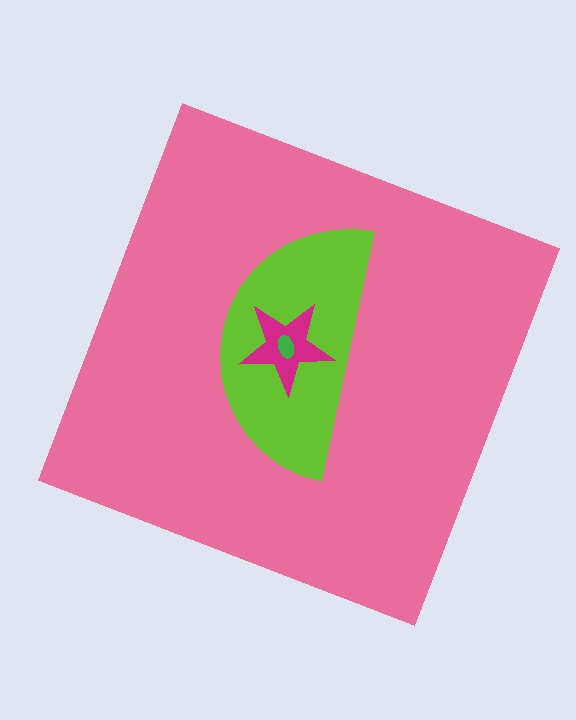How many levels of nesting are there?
4.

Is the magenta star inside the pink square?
Yes.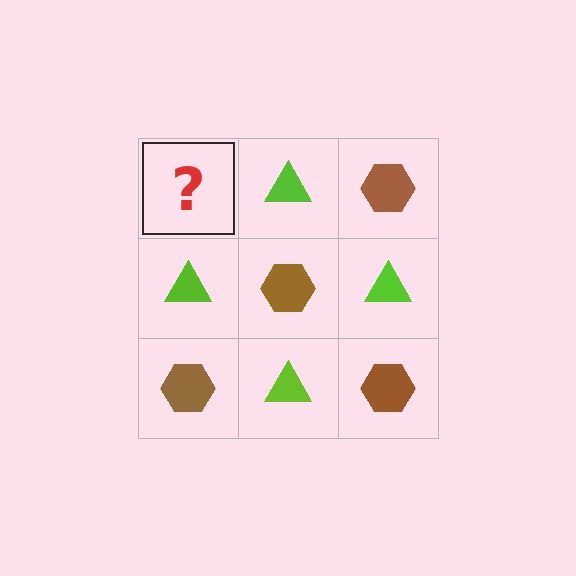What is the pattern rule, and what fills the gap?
The rule is that it alternates brown hexagon and lime triangle in a checkerboard pattern. The gap should be filled with a brown hexagon.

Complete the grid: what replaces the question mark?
The question mark should be replaced with a brown hexagon.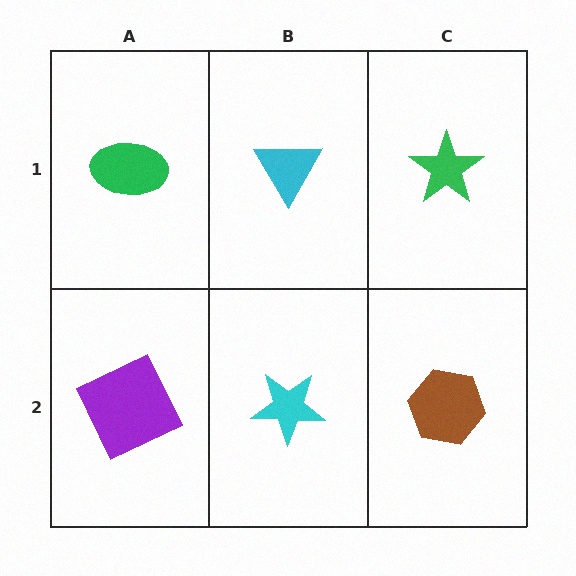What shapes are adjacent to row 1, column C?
A brown hexagon (row 2, column C), a cyan triangle (row 1, column B).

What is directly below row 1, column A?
A purple square.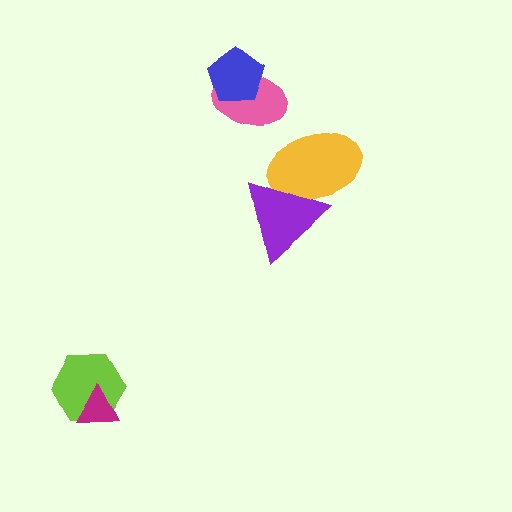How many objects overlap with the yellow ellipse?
1 object overlaps with the yellow ellipse.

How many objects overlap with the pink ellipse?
1 object overlaps with the pink ellipse.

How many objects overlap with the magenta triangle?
1 object overlaps with the magenta triangle.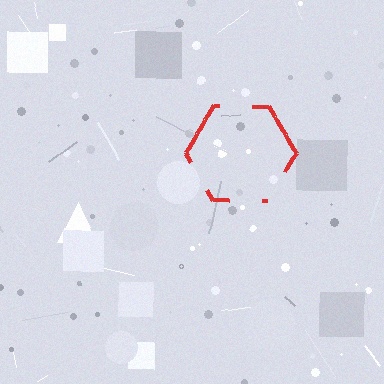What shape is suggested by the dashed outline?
The dashed outline suggests a hexagon.